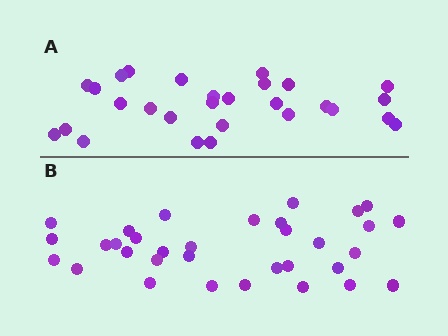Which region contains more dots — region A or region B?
Region B (the bottom region) has more dots.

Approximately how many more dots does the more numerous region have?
Region B has about 5 more dots than region A.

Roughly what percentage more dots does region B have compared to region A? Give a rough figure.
About 20% more.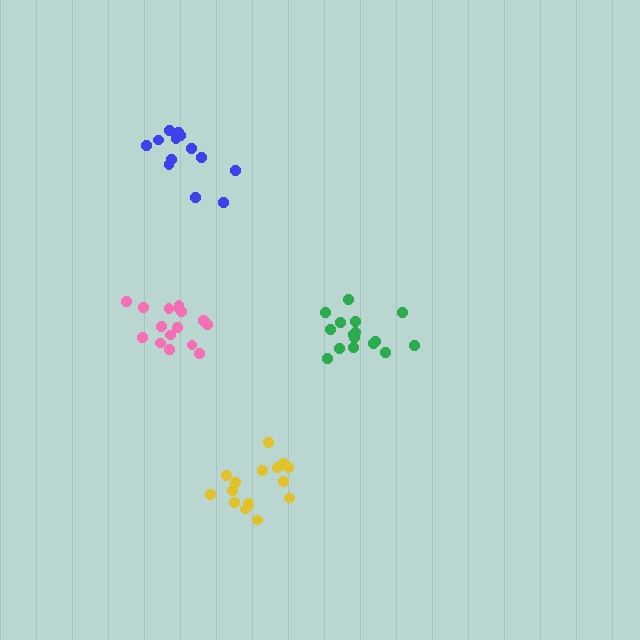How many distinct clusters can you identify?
There are 4 distinct clusters.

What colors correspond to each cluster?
The clusters are colored: pink, blue, green, yellow.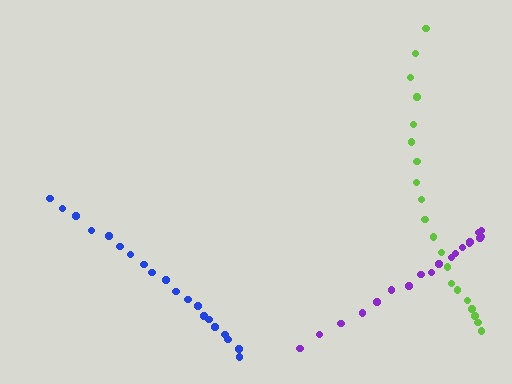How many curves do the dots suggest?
There are 3 distinct paths.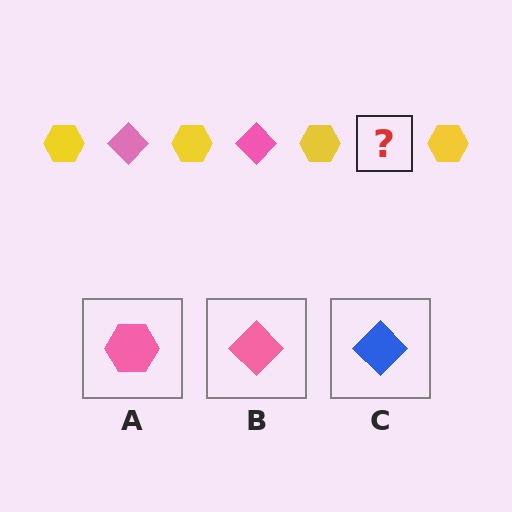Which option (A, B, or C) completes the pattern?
B.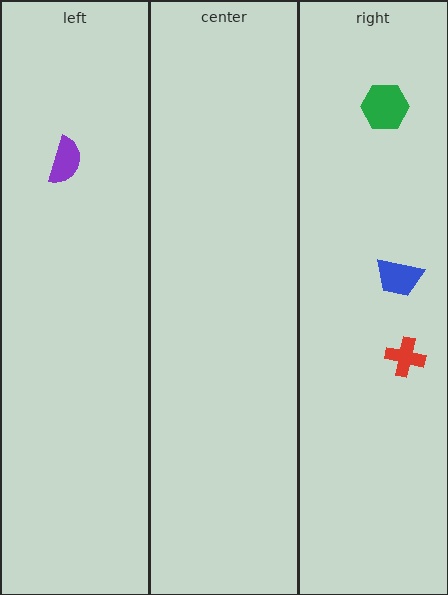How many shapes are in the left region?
1.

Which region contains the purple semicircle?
The left region.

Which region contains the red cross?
The right region.